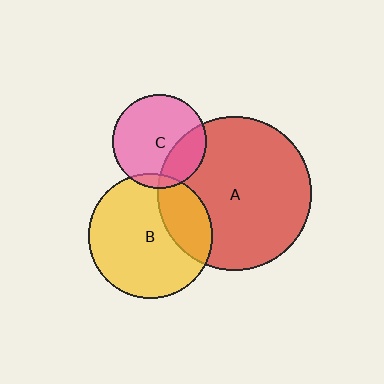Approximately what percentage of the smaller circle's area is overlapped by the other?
Approximately 25%.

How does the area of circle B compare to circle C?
Approximately 1.7 times.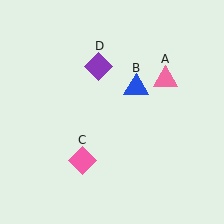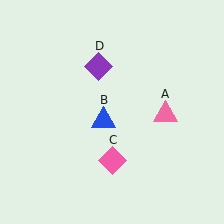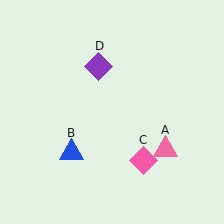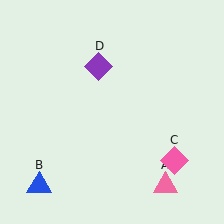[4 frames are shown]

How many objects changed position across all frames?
3 objects changed position: pink triangle (object A), blue triangle (object B), pink diamond (object C).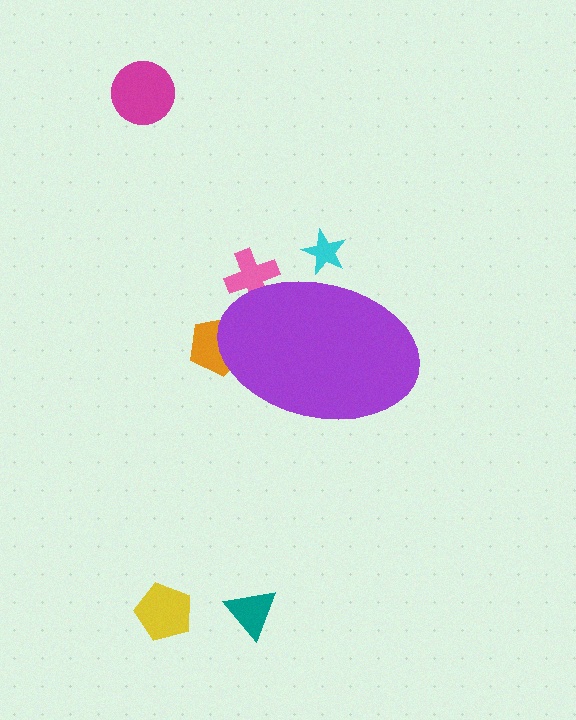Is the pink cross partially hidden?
Yes, the pink cross is partially hidden behind the purple ellipse.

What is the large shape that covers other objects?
A purple ellipse.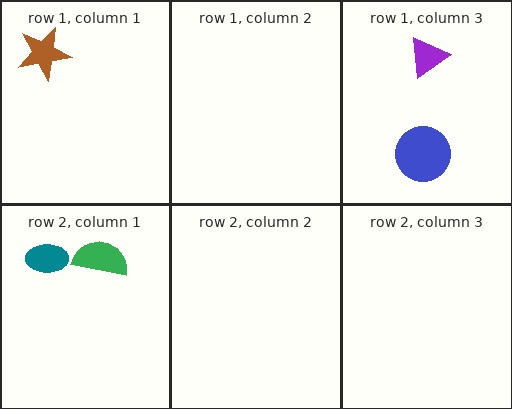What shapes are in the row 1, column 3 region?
The blue circle, the purple triangle.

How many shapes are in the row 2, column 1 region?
2.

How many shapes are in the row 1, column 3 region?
2.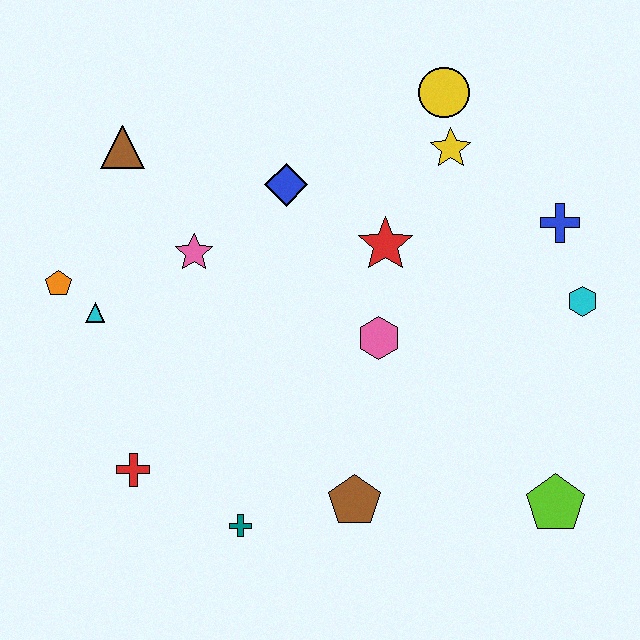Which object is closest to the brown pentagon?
The teal cross is closest to the brown pentagon.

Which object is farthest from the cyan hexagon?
The orange pentagon is farthest from the cyan hexagon.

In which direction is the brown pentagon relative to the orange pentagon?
The brown pentagon is to the right of the orange pentagon.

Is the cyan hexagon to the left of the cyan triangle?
No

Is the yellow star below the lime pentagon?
No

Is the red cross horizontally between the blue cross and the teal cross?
No